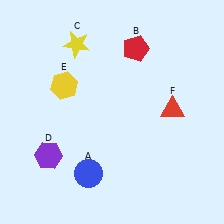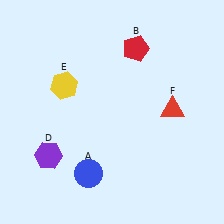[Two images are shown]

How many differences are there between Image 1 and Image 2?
There is 1 difference between the two images.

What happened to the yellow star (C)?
The yellow star (C) was removed in Image 2. It was in the top-left area of Image 1.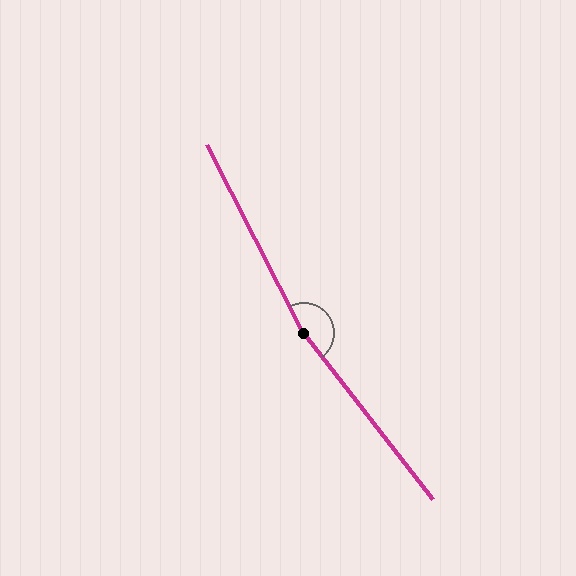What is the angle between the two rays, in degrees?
Approximately 170 degrees.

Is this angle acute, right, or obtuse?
It is obtuse.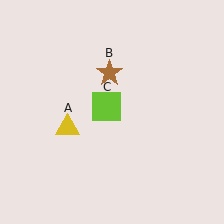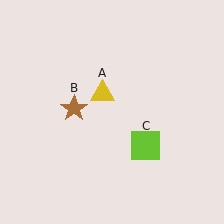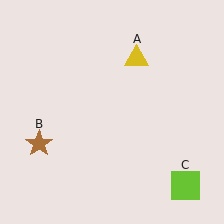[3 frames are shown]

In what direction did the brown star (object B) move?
The brown star (object B) moved down and to the left.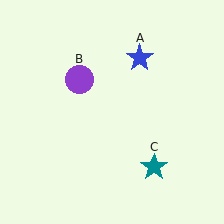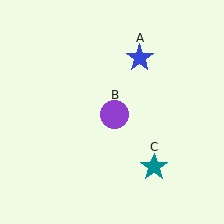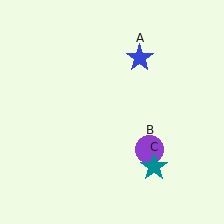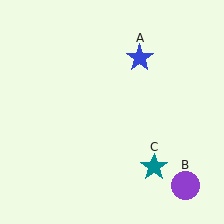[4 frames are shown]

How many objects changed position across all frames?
1 object changed position: purple circle (object B).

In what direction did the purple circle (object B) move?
The purple circle (object B) moved down and to the right.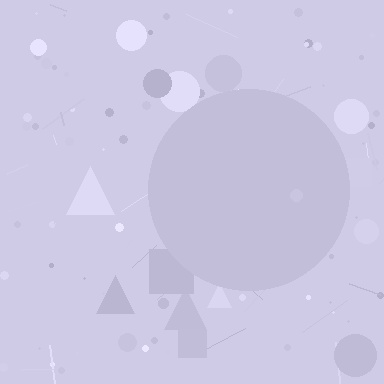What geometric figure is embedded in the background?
A circle is embedded in the background.